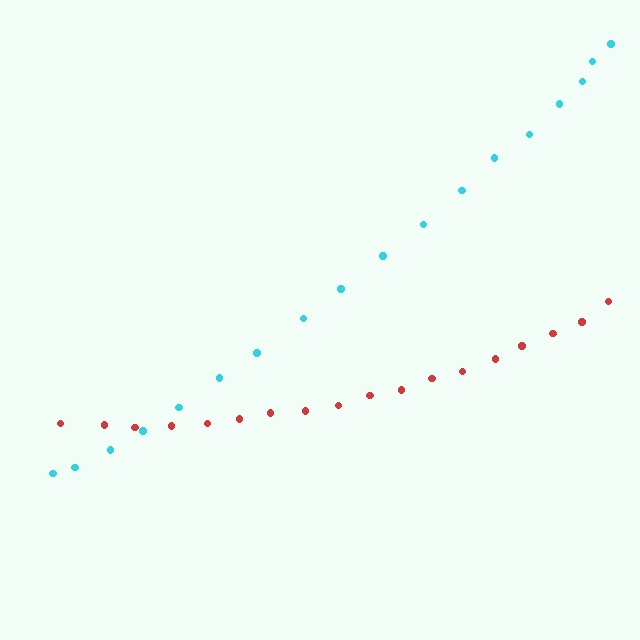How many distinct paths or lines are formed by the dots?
There are 2 distinct paths.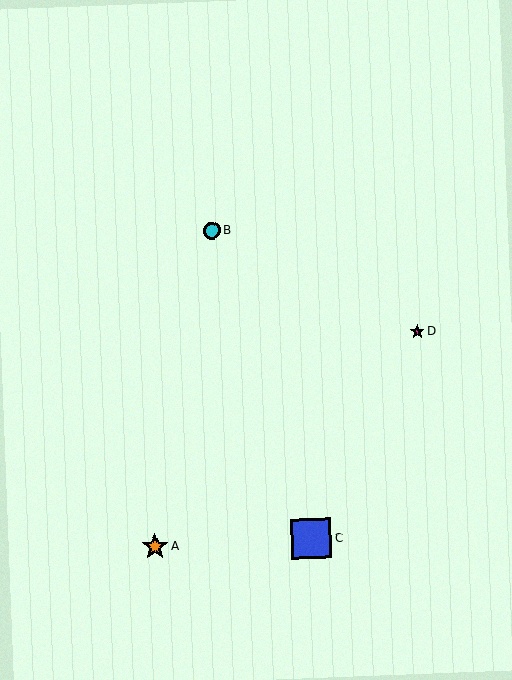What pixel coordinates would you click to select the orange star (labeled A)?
Click at (155, 547) to select the orange star A.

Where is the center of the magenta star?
The center of the magenta star is at (417, 331).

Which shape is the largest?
The blue square (labeled C) is the largest.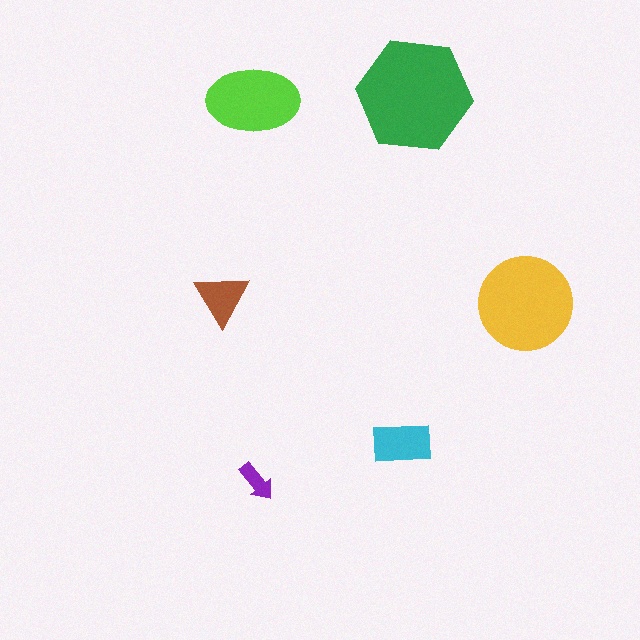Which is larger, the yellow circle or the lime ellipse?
The yellow circle.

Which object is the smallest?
The purple arrow.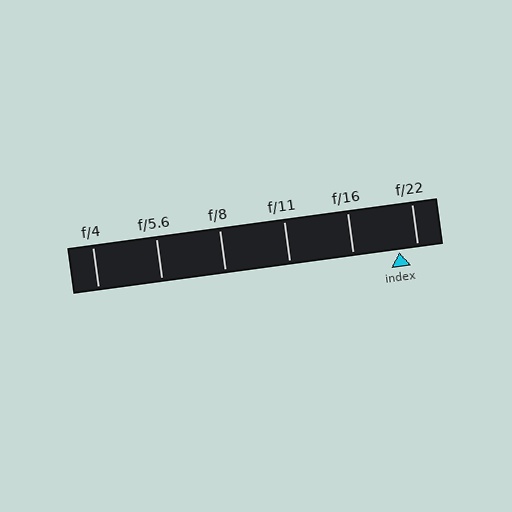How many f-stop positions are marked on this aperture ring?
There are 6 f-stop positions marked.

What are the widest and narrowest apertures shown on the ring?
The widest aperture shown is f/4 and the narrowest is f/22.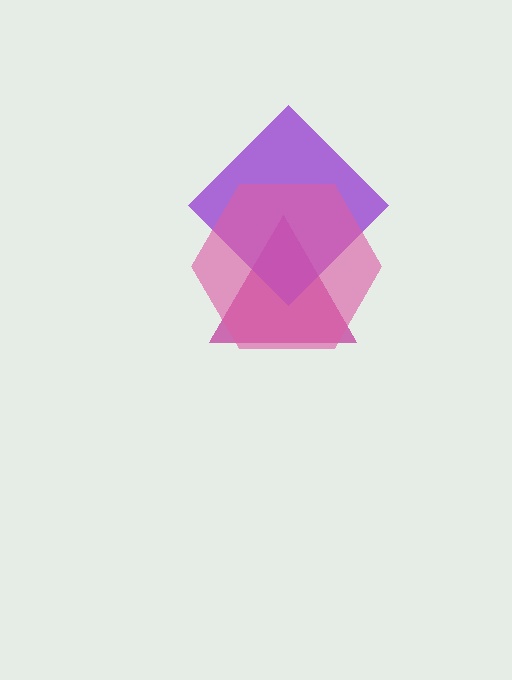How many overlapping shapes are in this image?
There are 3 overlapping shapes in the image.